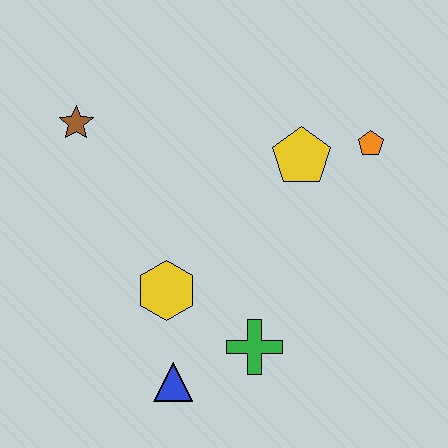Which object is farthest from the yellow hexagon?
The orange pentagon is farthest from the yellow hexagon.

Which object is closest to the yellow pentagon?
The orange pentagon is closest to the yellow pentagon.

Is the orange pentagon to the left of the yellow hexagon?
No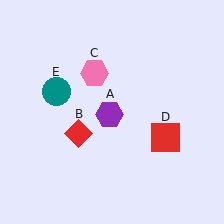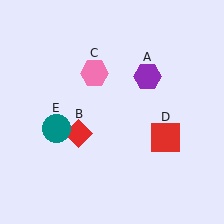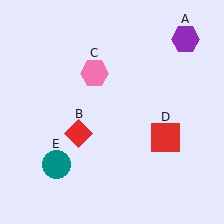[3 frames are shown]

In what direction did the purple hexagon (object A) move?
The purple hexagon (object A) moved up and to the right.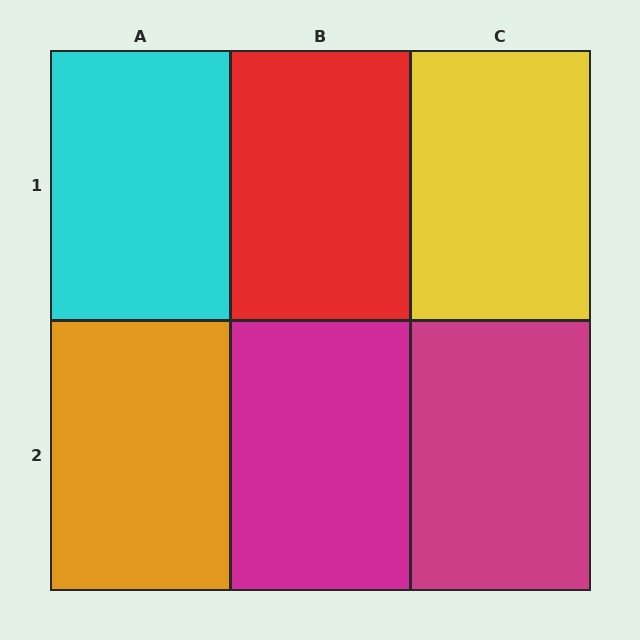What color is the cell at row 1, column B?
Red.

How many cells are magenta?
2 cells are magenta.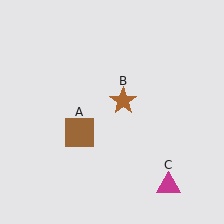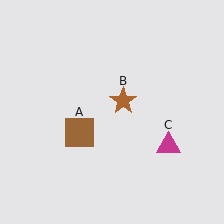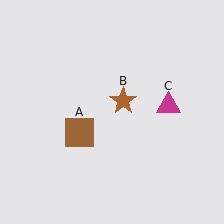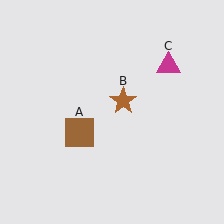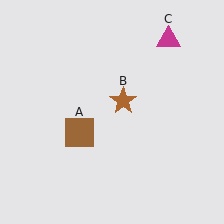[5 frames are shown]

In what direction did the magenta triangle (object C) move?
The magenta triangle (object C) moved up.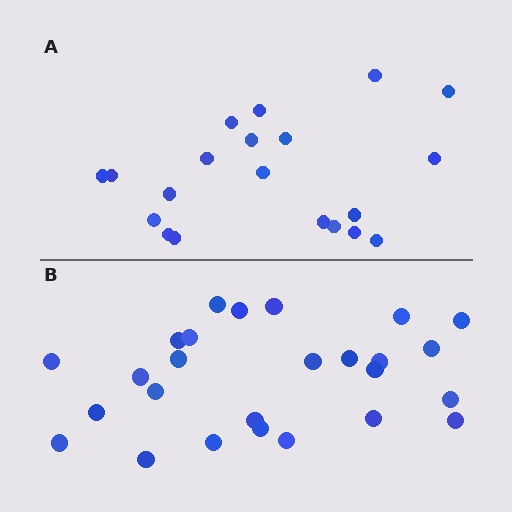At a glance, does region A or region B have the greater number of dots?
Region B (the bottom region) has more dots.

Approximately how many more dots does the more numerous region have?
Region B has about 6 more dots than region A.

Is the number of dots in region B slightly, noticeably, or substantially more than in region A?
Region B has noticeably more, but not dramatically so. The ratio is roughly 1.3 to 1.